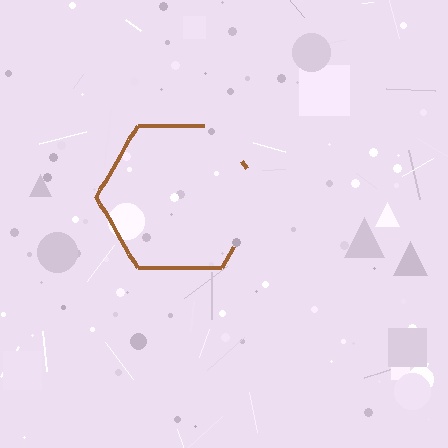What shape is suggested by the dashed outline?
The dashed outline suggests a hexagon.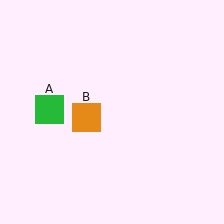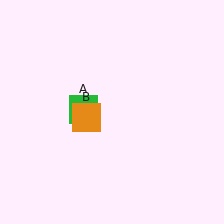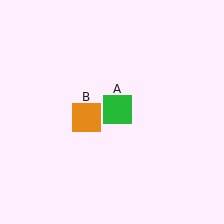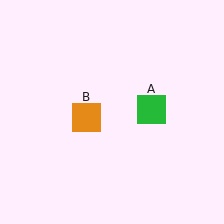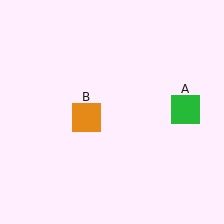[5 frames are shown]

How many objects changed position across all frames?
1 object changed position: green square (object A).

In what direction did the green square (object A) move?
The green square (object A) moved right.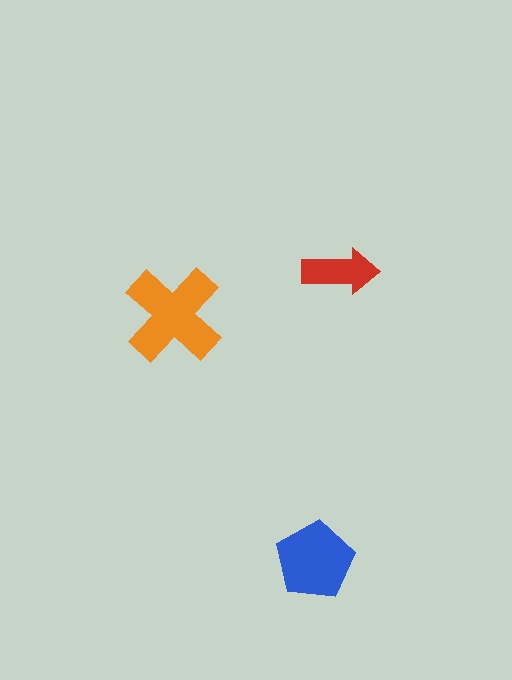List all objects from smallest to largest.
The red arrow, the blue pentagon, the orange cross.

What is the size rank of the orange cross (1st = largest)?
1st.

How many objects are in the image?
There are 3 objects in the image.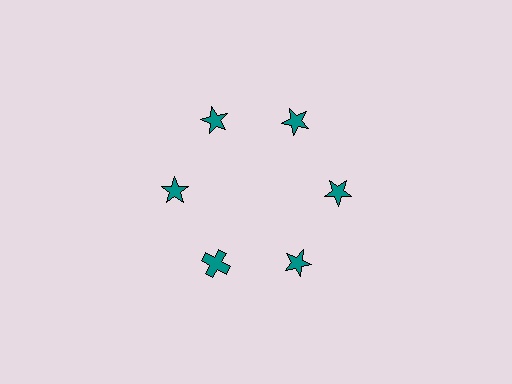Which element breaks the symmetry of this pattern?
The teal cross at roughly the 7 o'clock position breaks the symmetry. All other shapes are teal stars.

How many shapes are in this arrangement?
There are 6 shapes arranged in a ring pattern.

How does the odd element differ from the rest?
It has a different shape: cross instead of star.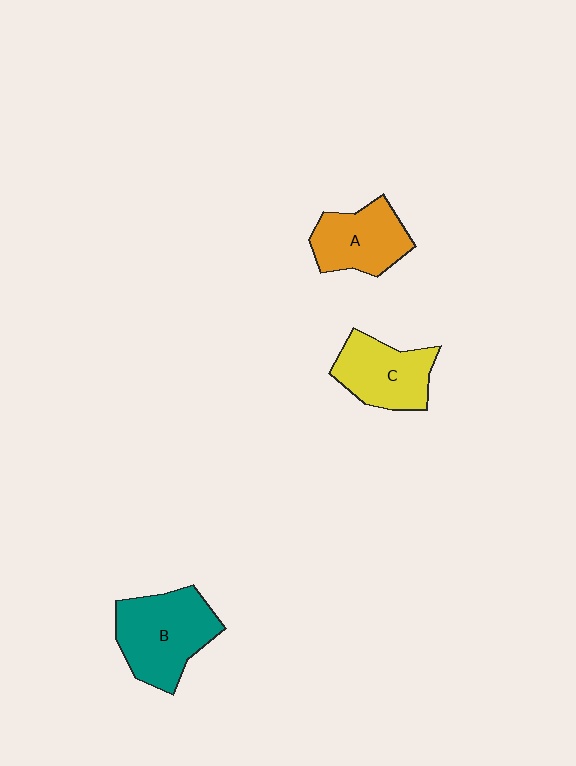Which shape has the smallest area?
Shape A (orange).